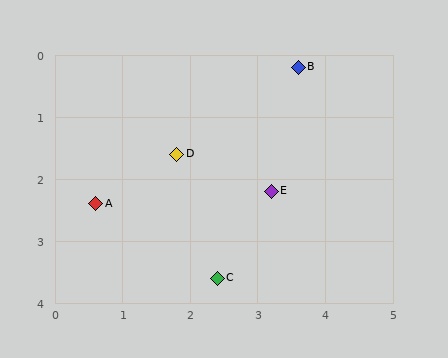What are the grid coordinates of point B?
Point B is at approximately (3.6, 0.2).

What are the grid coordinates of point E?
Point E is at approximately (3.2, 2.2).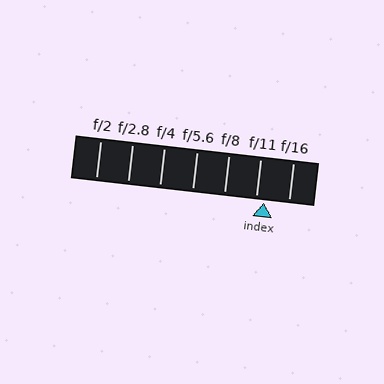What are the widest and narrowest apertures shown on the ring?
The widest aperture shown is f/2 and the narrowest is f/16.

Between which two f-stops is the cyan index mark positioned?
The index mark is between f/11 and f/16.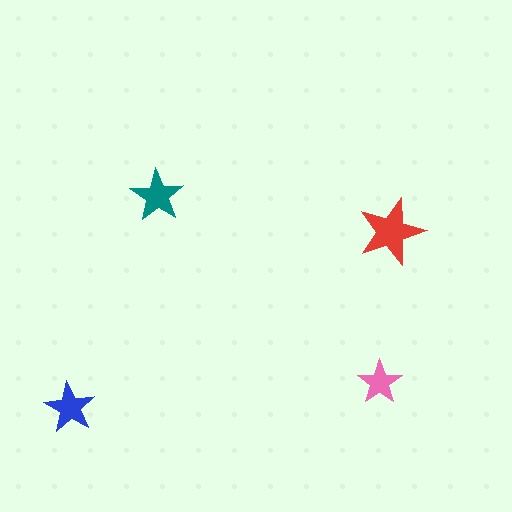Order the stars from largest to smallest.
the red one, the teal one, the blue one, the pink one.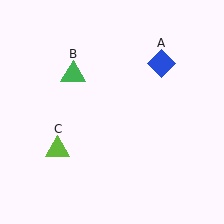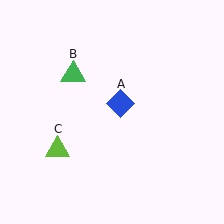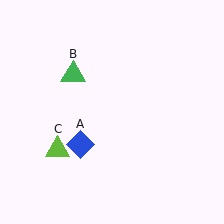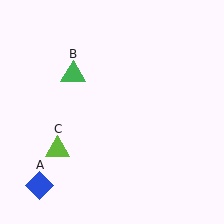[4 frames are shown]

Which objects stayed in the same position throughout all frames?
Green triangle (object B) and lime triangle (object C) remained stationary.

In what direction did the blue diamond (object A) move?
The blue diamond (object A) moved down and to the left.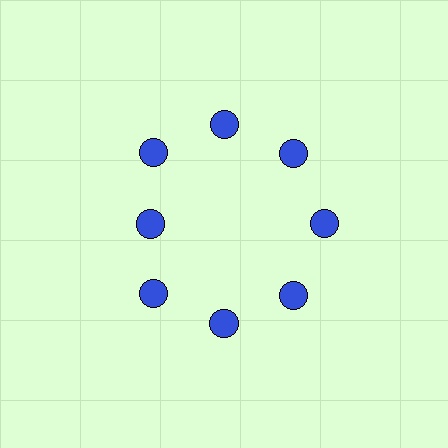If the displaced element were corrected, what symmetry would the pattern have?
It would have 8-fold rotational symmetry — the pattern would map onto itself every 45 degrees.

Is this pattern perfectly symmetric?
No. The 8 blue circles are arranged in a ring, but one element near the 9 o'clock position is pulled inward toward the center, breaking the 8-fold rotational symmetry.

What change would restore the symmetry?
The symmetry would be restored by moving it outward, back onto the ring so that all 8 circles sit at equal angles and equal distance from the center.